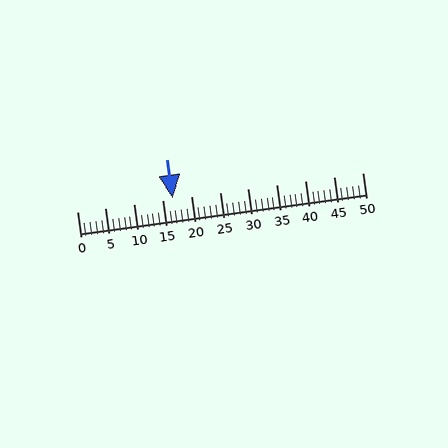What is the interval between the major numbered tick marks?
The major tick marks are spaced 5 units apart.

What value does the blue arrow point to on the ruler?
The blue arrow points to approximately 17.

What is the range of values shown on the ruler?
The ruler shows values from 0 to 50.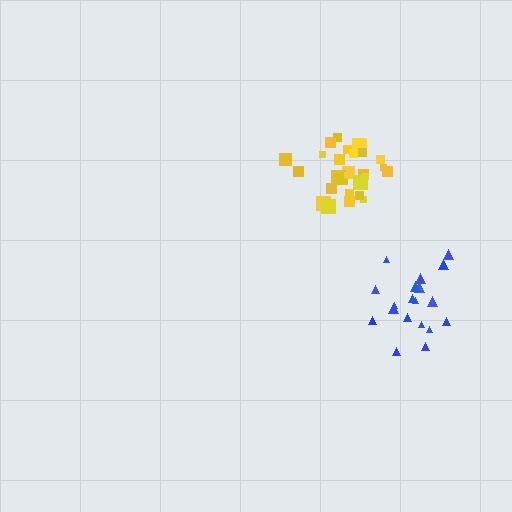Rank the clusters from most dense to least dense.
yellow, blue.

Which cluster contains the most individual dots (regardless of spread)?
Yellow (28).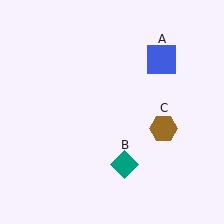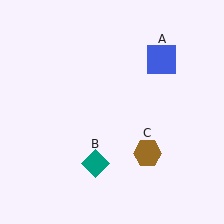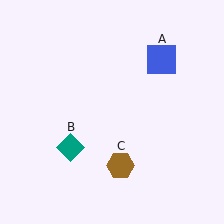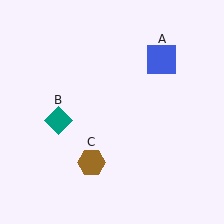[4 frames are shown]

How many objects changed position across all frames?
2 objects changed position: teal diamond (object B), brown hexagon (object C).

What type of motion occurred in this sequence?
The teal diamond (object B), brown hexagon (object C) rotated clockwise around the center of the scene.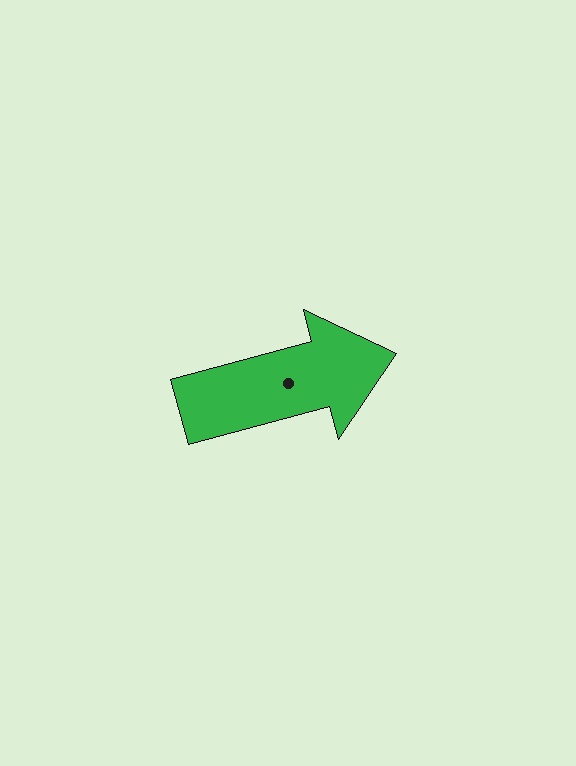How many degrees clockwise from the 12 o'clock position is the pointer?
Approximately 75 degrees.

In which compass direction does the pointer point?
East.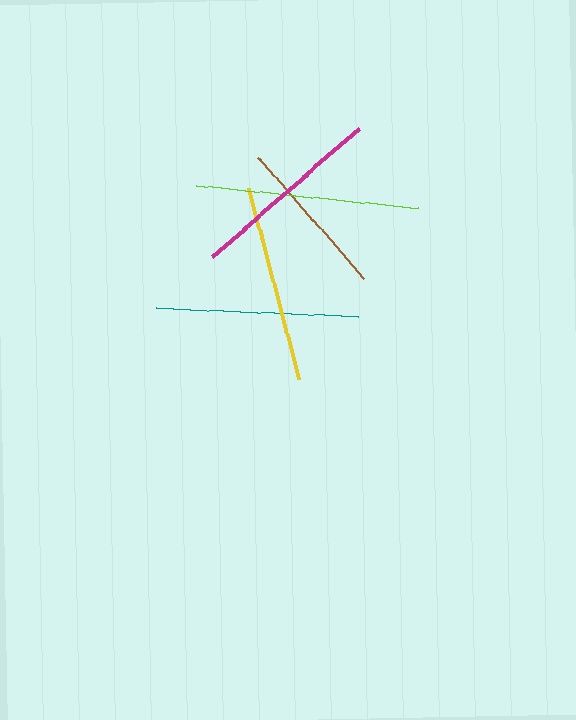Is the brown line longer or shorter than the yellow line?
The yellow line is longer than the brown line.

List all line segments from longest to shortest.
From longest to shortest: lime, teal, yellow, magenta, brown.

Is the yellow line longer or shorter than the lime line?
The lime line is longer than the yellow line.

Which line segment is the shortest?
The brown line is the shortest at approximately 162 pixels.